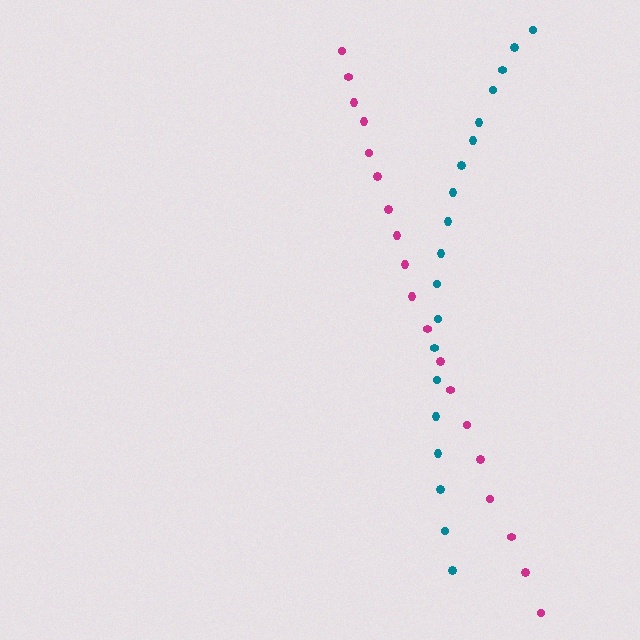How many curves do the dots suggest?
There are 2 distinct paths.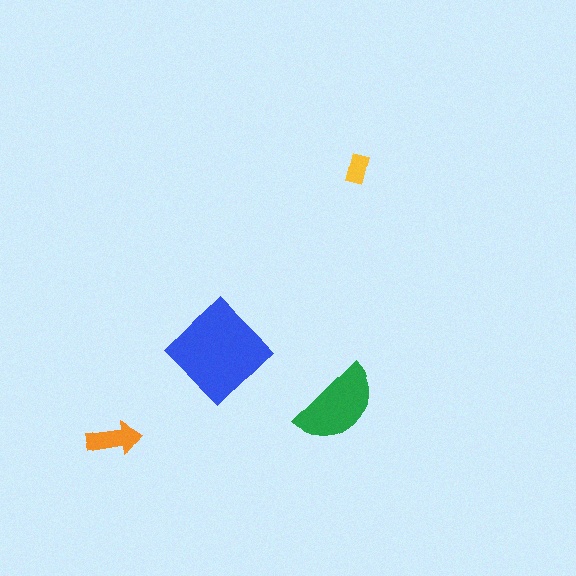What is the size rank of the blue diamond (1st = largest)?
1st.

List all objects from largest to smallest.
The blue diamond, the green semicircle, the orange arrow, the yellow rectangle.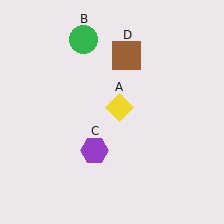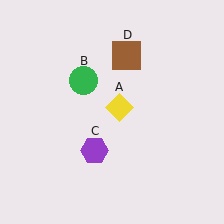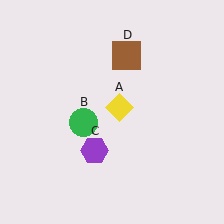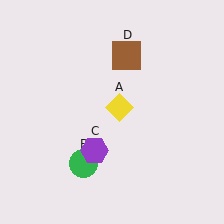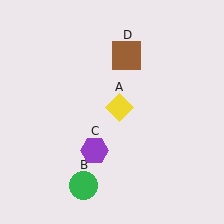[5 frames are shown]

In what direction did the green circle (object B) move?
The green circle (object B) moved down.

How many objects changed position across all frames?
1 object changed position: green circle (object B).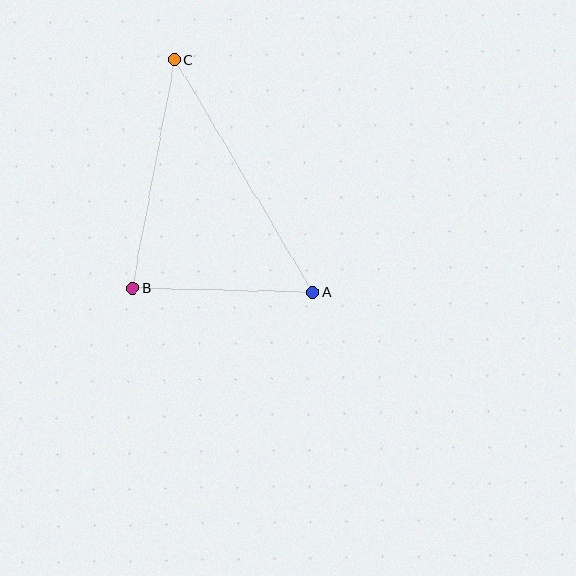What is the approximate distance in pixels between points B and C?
The distance between B and C is approximately 232 pixels.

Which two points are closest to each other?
Points A and B are closest to each other.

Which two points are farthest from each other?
Points A and C are farthest from each other.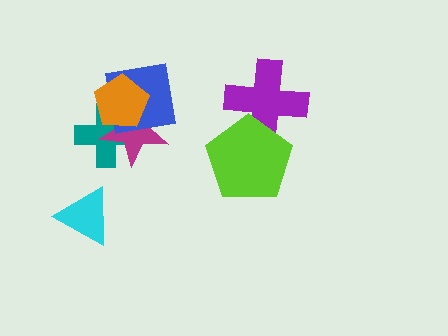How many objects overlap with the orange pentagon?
3 objects overlap with the orange pentagon.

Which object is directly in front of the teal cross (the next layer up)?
The magenta star is directly in front of the teal cross.